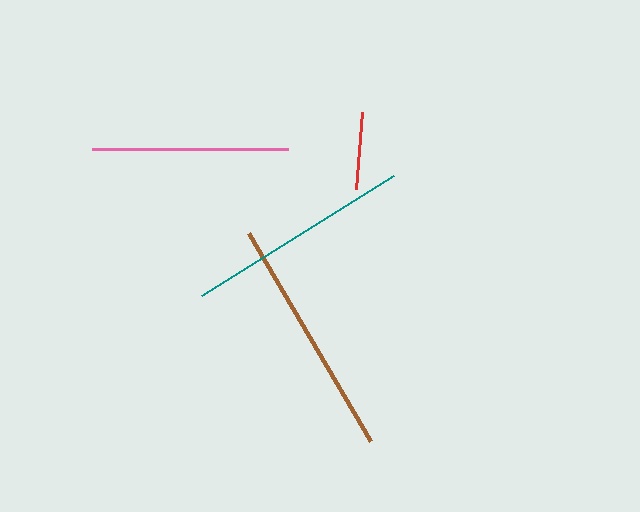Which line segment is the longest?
The brown line is the longest at approximately 241 pixels.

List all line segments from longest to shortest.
From longest to shortest: brown, teal, pink, red.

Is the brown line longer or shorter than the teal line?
The brown line is longer than the teal line.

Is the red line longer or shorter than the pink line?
The pink line is longer than the red line.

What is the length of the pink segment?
The pink segment is approximately 196 pixels long.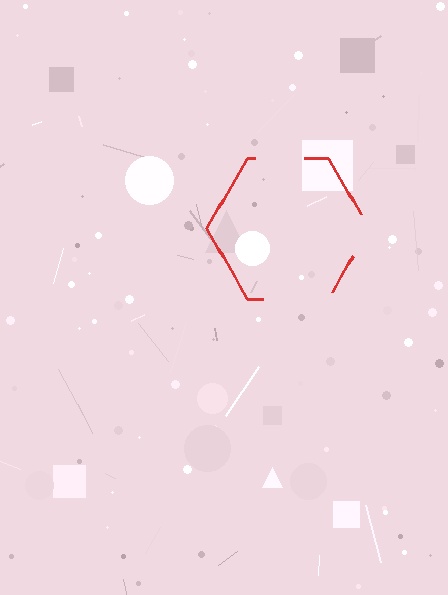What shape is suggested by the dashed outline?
The dashed outline suggests a hexagon.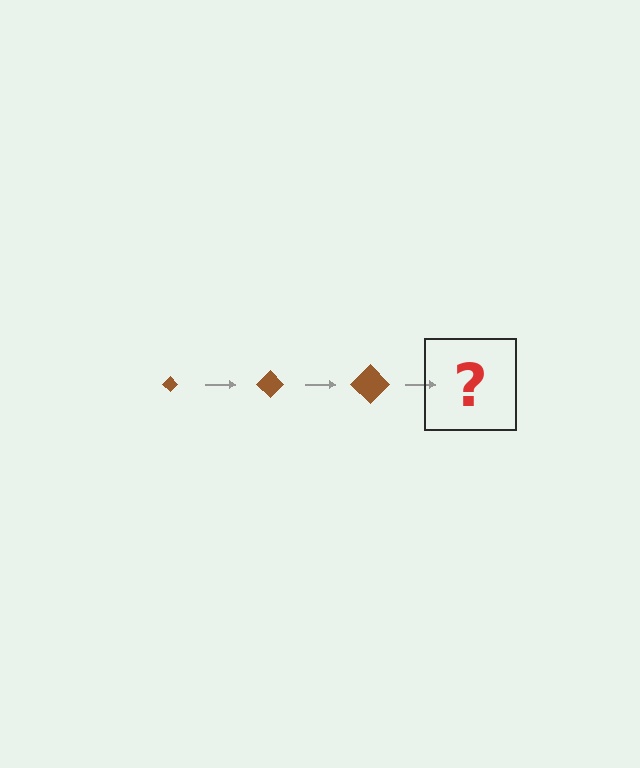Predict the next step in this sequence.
The next step is a brown diamond, larger than the previous one.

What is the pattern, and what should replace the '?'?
The pattern is that the diamond gets progressively larger each step. The '?' should be a brown diamond, larger than the previous one.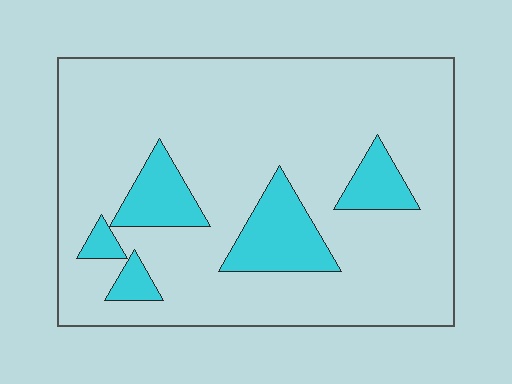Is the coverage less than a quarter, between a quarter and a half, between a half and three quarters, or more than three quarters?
Less than a quarter.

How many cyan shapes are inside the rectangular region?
5.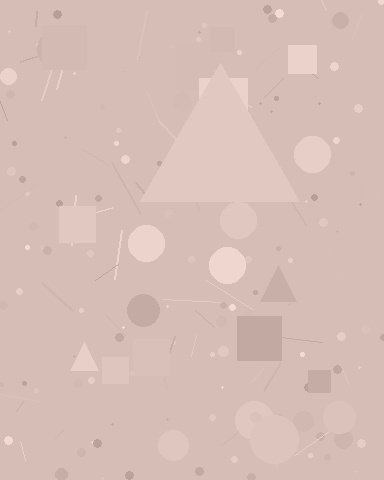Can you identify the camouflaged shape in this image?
The camouflaged shape is a triangle.